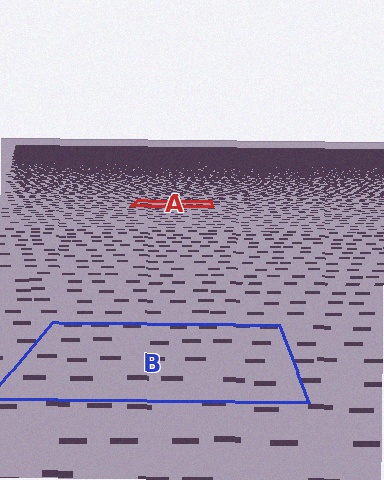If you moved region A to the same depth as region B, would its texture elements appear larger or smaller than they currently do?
They would appear larger. At a closer depth, the same texture elements are projected at a bigger on-screen size.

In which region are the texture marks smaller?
The texture marks are smaller in region A, because it is farther away.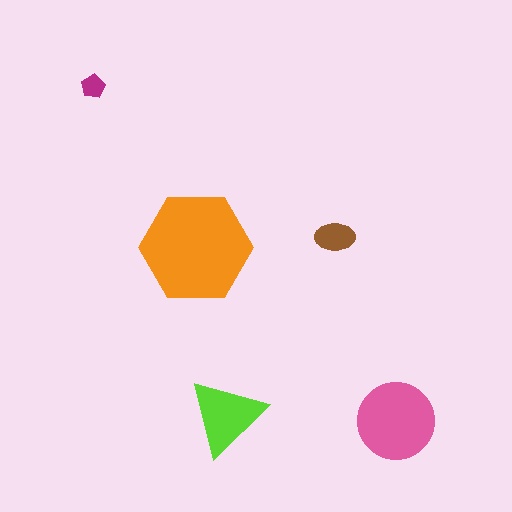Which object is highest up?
The magenta pentagon is topmost.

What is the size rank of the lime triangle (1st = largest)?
3rd.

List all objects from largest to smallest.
The orange hexagon, the pink circle, the lime triangle, the brown ellipse, the magenta pentagon.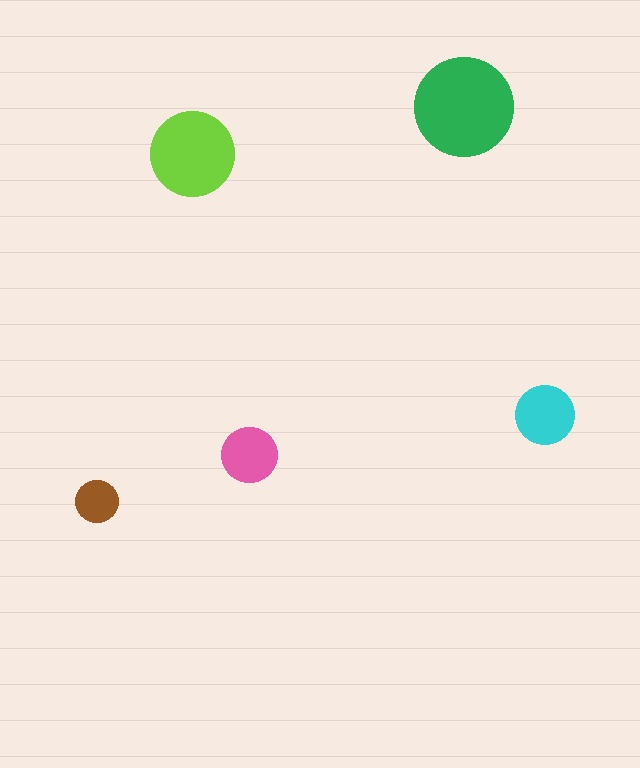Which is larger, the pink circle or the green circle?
The green one.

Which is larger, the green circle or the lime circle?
The green one.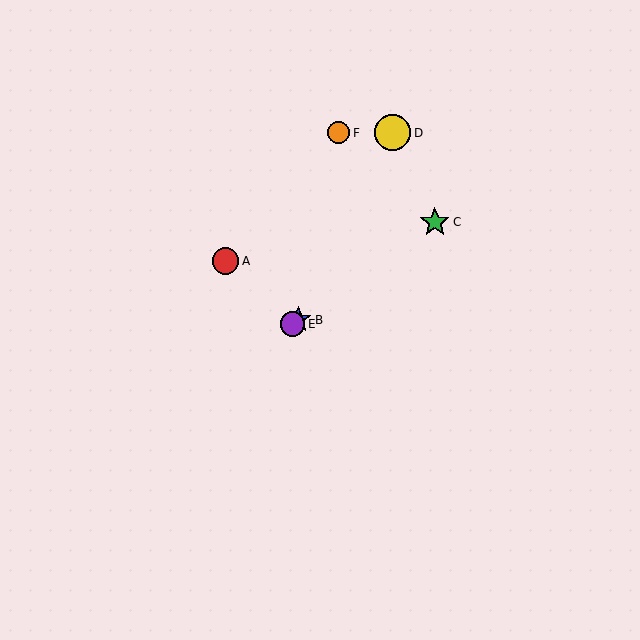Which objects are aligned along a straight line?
Objects B, C, E are aligned along a straight line.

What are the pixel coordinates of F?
Object F is at (339, 133).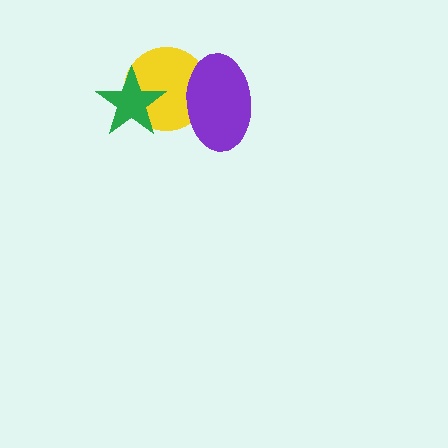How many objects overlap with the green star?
1 object overlaps with the green star.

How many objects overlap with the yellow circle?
2 objects overlap with the yellow circle.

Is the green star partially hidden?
No, no other shape covers it.